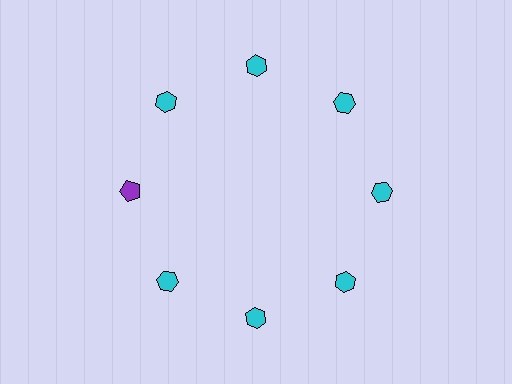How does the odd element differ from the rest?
It differs in both color (purple instead of cyan) and shape (pentagon instead of hexagon).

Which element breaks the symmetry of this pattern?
The purple pentagon at roughly the 9 o'clock position breaks the symmetry. All other shapes are cyan hexagons.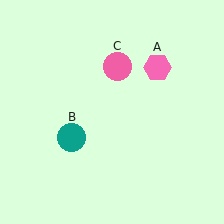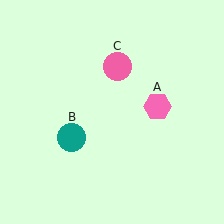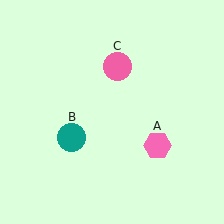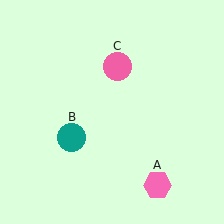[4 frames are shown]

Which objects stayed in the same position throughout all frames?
Teal circle (object B) and pink circle (object C) remained stationary.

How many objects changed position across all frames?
1 object changed position: pink hexagon (object A).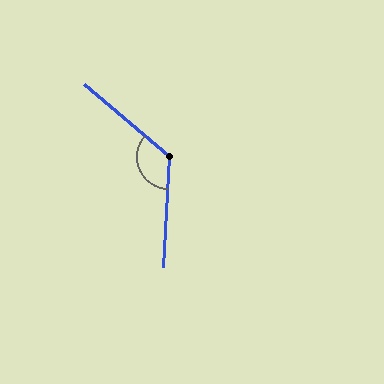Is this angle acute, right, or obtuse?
It is obtuse.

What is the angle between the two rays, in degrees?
Approximately 127 degrees.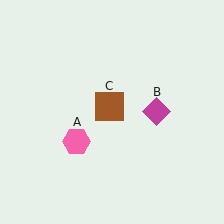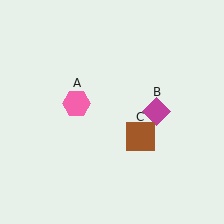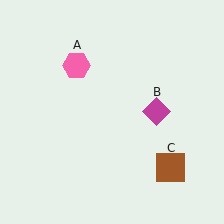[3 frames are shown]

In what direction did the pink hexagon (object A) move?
The pink hexagon (object A) moved up.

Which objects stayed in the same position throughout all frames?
Magenta diamond (object B) remained stationary.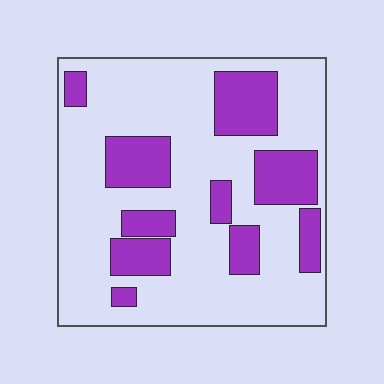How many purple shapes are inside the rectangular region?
10.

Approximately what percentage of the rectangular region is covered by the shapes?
Approximately 30%.